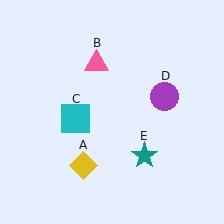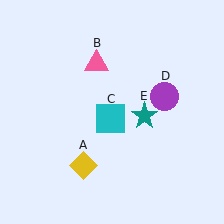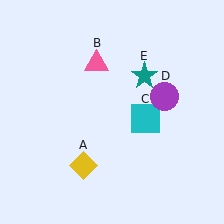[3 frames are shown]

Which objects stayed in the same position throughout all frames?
Yellow diamond (object A) and pink triangle (object B) and purple circle (object D) remained stationary.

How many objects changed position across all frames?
2 objects changed position: cyan square (object C), teal star (object E).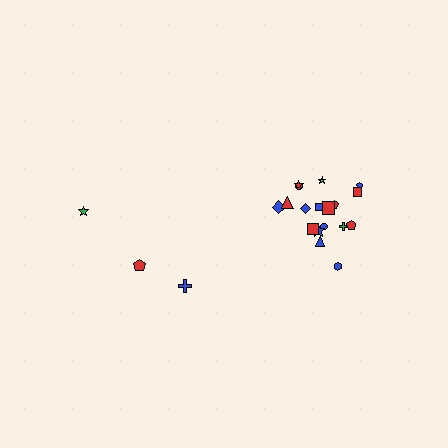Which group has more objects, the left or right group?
The right group.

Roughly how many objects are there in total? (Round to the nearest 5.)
Roughly 20 objects in total.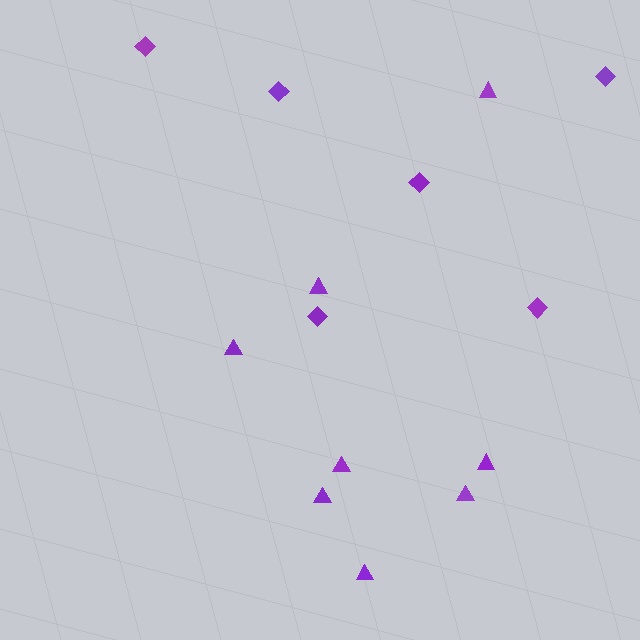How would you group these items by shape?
There are 2 groups: one group of triangles (8) and one group of diamonds (6).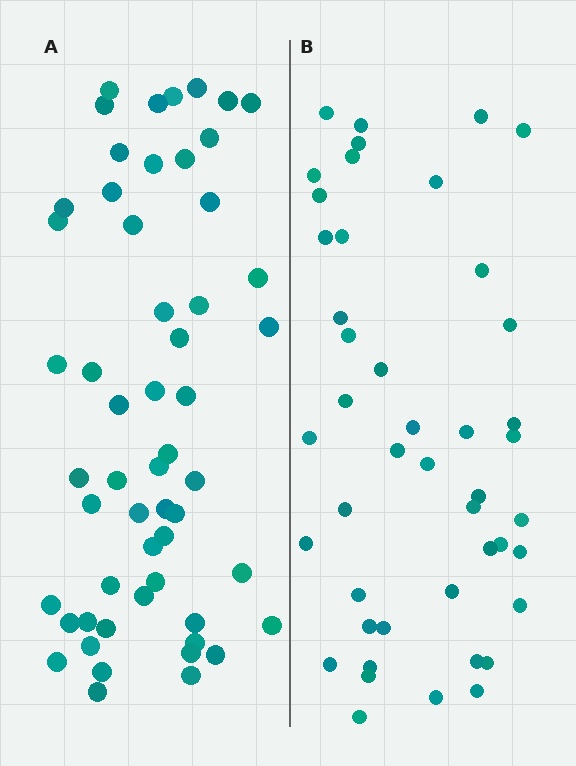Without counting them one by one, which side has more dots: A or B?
Region A (the left region) has more dots.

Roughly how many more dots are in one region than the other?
Region A has roughly 10 or so more dots than region B.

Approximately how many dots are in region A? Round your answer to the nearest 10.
About 60 dots. (The exact count is 55, which rounds to 60.)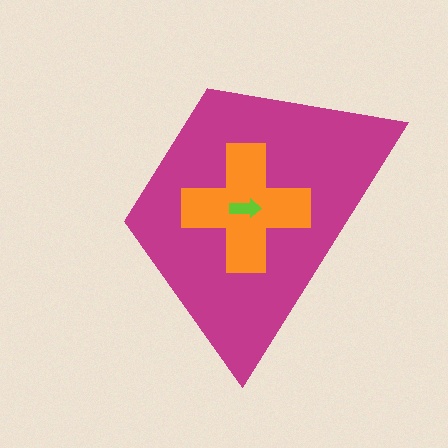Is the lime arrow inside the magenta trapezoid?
Yes.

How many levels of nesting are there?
3.